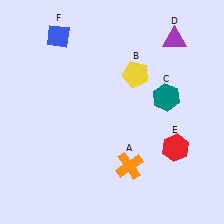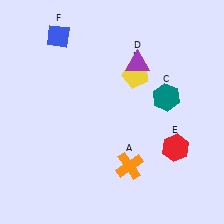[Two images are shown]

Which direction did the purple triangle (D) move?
The purple triangle (D) moved left.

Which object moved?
The purple triangle (D) moved left.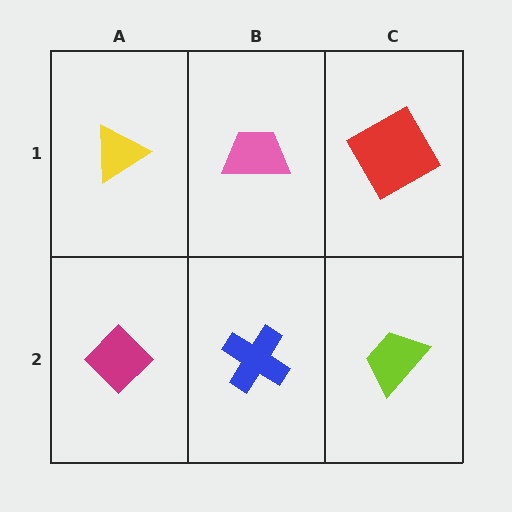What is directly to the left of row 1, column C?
A pink trapezoid.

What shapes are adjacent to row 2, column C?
A red square (row 1, column C), a blue cross (row 2, column B).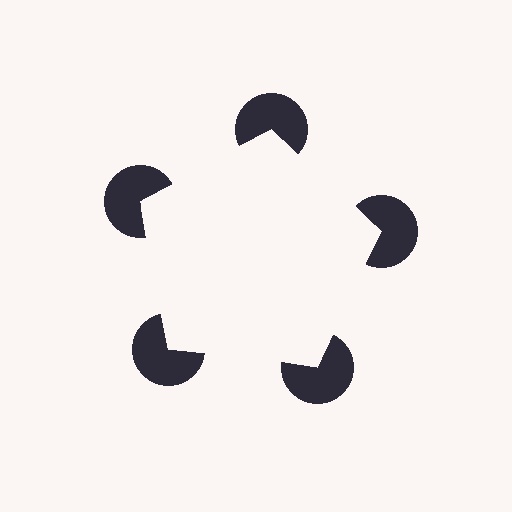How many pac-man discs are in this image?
There are 5 — one at each vertex of the illusory pentagon.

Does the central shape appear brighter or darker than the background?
It typically appears slightly brighter than the background, even though no actual brightness change is drawn.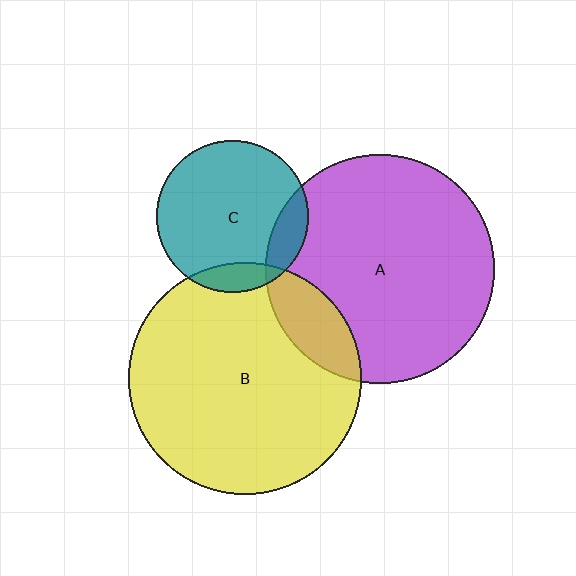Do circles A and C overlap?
Yes.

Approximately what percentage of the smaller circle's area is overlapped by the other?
Approximately 15%.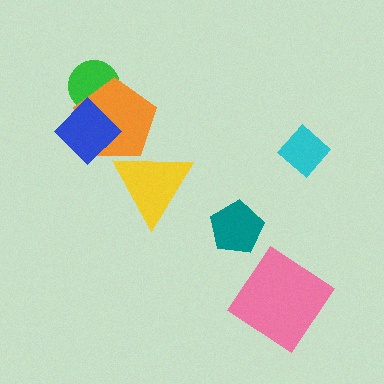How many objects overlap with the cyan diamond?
0 objects overlap with the cyan diamond.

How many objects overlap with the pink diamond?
0 objects overlap with the pink diamond.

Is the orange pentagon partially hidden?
Yes, it is partially covered by another shape.